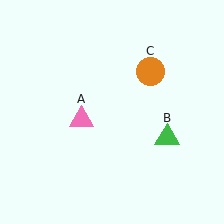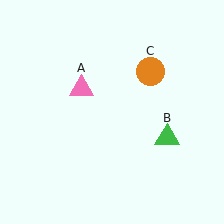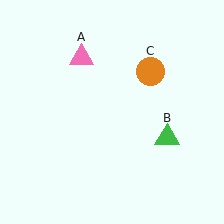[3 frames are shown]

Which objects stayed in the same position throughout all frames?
Green triangle (object B) and orange circle (object C) remained stationary.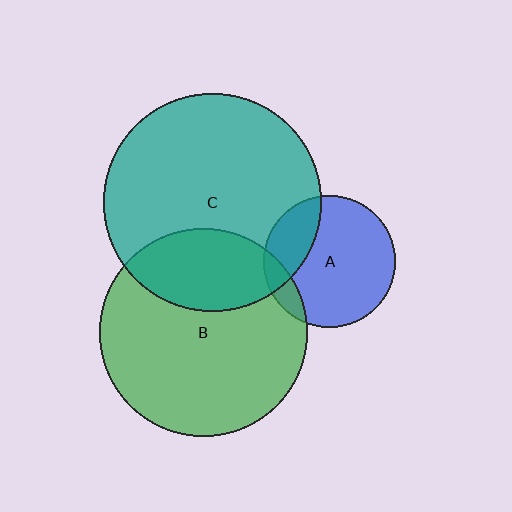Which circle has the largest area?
Circle C (teal).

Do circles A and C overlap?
Yes.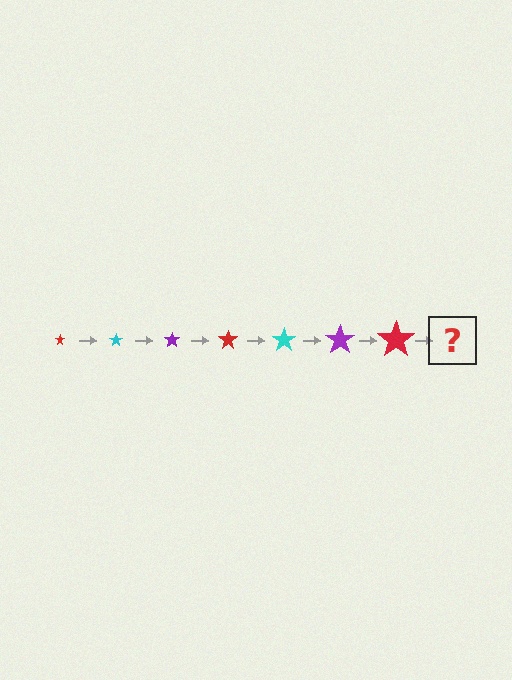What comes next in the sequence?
The next element should be a cyan star, larger than the previous one.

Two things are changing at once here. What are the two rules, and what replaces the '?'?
The two rules are that the star grows larger each step and the color cycles through red, cyan, and purple. The '?' should be a cyan star, larger than the previous one.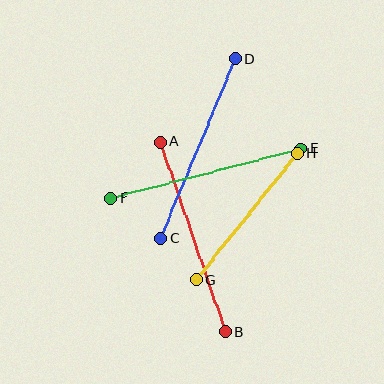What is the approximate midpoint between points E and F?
The midpoint is at approximately (206, 173) pixels.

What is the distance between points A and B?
The distance is approximately 201 pixels.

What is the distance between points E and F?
The distance is approximately 196 pixels.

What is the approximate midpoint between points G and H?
The midpoint is at approximately (247, 216) pixels.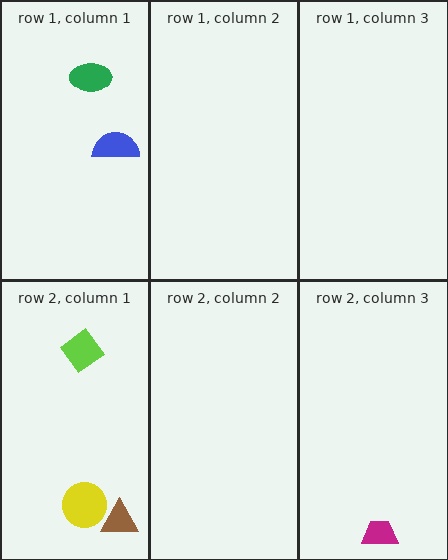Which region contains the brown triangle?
The row 2, column 1 region.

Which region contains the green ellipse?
The row 1, column 1 region.